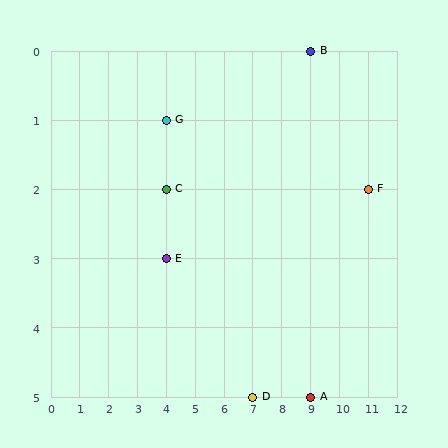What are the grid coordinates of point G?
Point G is at grid coordinates (4, 1).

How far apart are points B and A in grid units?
Points B and A are 5 rows apart.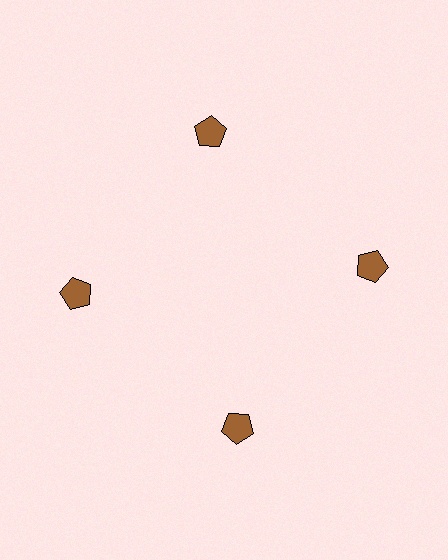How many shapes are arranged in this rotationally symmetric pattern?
There are 4 shapes, arranged in 4 groups of 1.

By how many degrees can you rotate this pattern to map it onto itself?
The pattern maps onto itself every 90 degrees of rotation.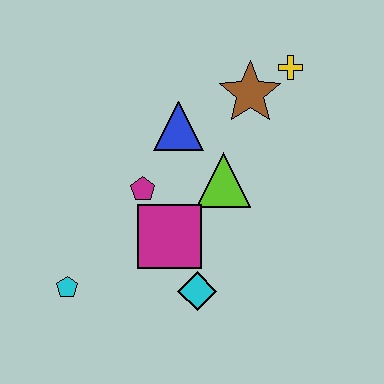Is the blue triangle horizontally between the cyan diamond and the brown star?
No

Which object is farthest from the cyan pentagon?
The yellow cross is farthest from the cyan pentagon.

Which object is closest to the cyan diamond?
The magenta square is closest to the cyan diamond.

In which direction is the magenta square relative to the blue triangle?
The magenta square is below the blue triangle.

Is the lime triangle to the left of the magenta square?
No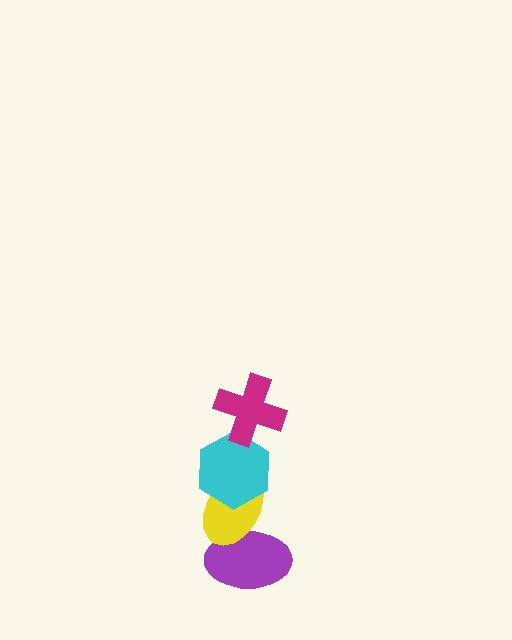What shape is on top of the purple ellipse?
The yellow ellipse is on top of the purple ellipse.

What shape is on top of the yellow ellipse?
The cyan hexagon is on top of the yellow ellipse.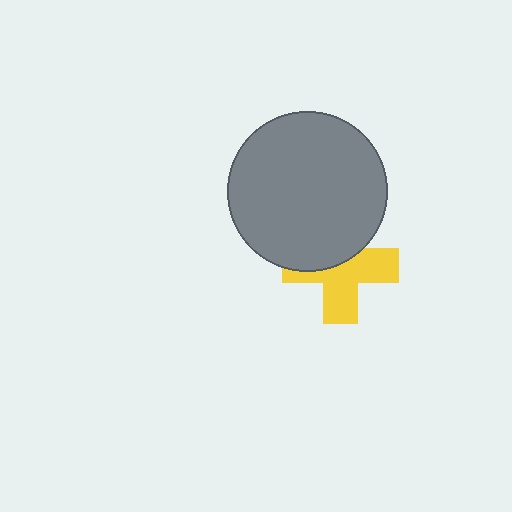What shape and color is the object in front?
The object in front is a gray circle.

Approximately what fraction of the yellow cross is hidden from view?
Roughly 42% of the yellow cross is hidden behind the gray circle.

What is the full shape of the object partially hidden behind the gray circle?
The partially hidden object is a yellow cross.